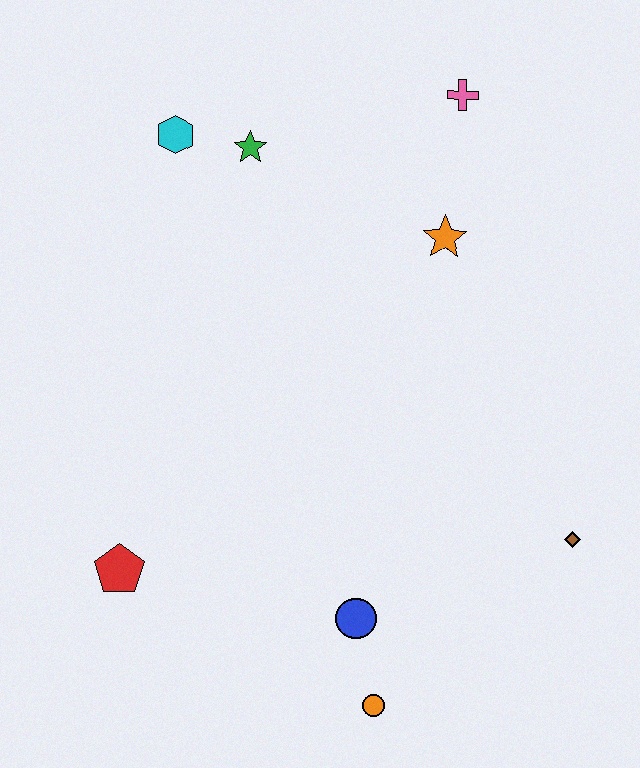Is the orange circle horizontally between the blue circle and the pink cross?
Yes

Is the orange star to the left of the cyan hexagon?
No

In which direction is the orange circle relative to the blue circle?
The orange circle is below the blue circle.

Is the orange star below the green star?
Yes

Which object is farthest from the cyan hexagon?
The orange circle is farthest from the cyan hexagon.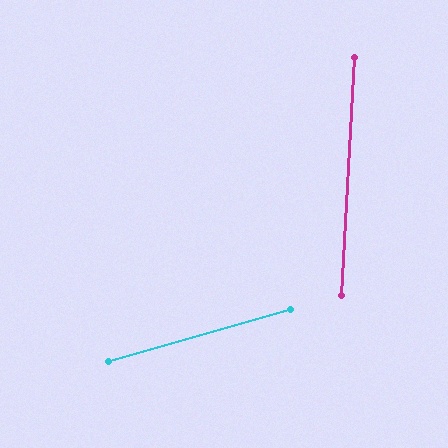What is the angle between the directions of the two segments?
Approximately 71 degrees.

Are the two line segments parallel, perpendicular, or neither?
Neither parallel nor perpendicular — they differ by about 71°.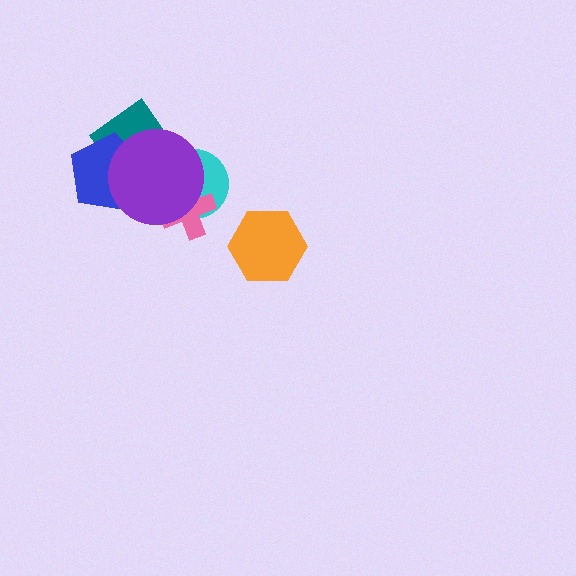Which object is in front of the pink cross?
The purple circle is in front of the pink cross.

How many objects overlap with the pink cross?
2 objects overlap with the pink cross.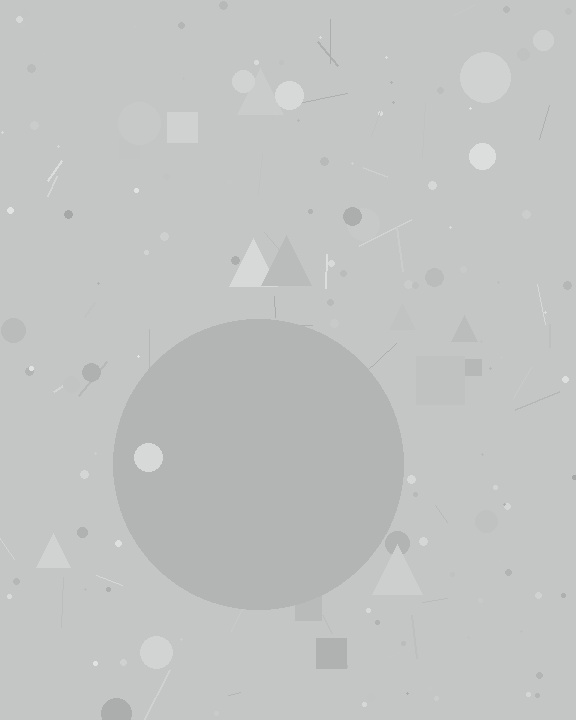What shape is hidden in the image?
A circle is hidden in the image.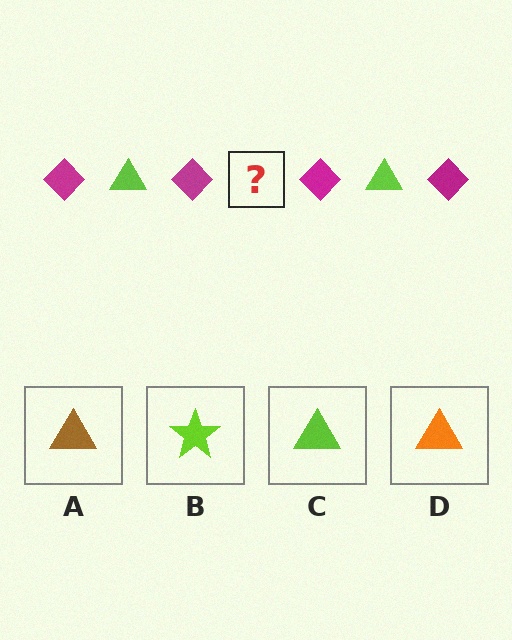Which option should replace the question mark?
Option C.